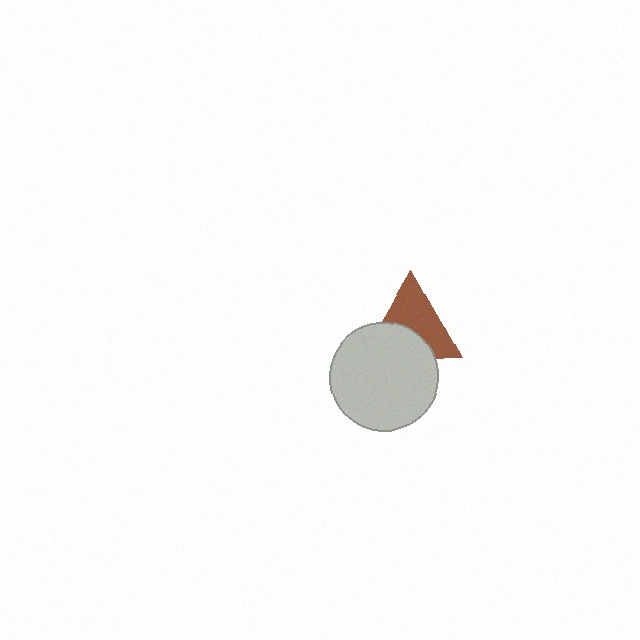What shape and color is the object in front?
The object in front is a light gray circle.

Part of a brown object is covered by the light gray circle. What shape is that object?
It is a triangle.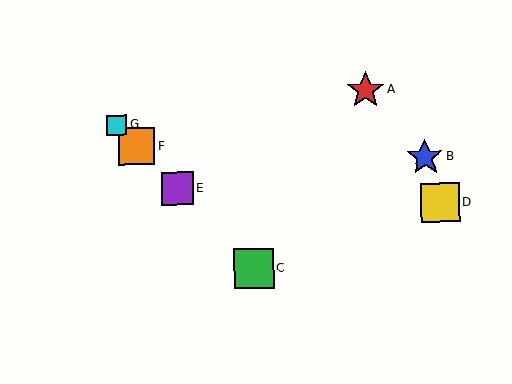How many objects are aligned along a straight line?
4 objects (C, E, F, G) are aligned along a straight line.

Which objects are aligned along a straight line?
Objects C, E, F, G are aligned along a straight line.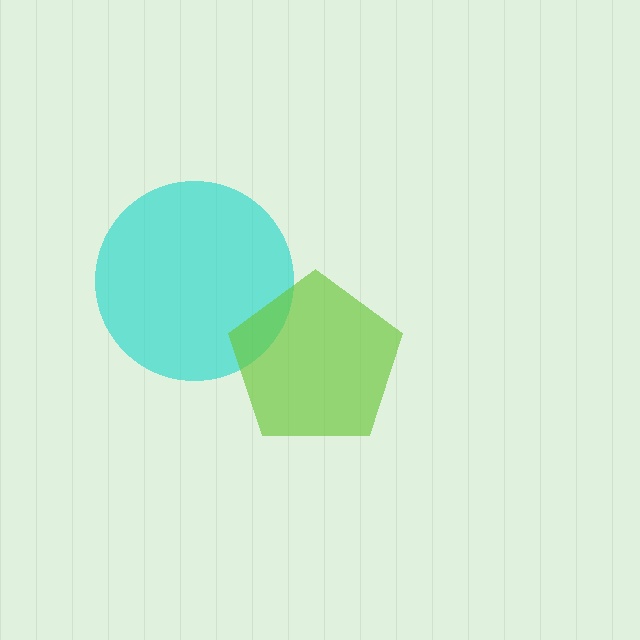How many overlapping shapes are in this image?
There are 2 overlapping shapes in the image.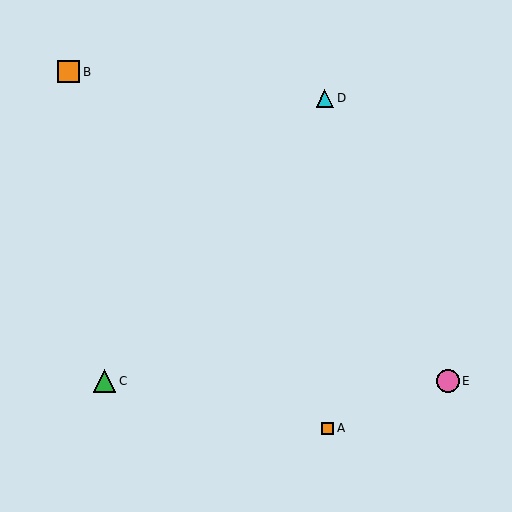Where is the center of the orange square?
The center of the orange square is at (327, 428).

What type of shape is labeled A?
Shape A is an orange square.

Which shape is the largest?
The pink circle (labeled E) is the largest.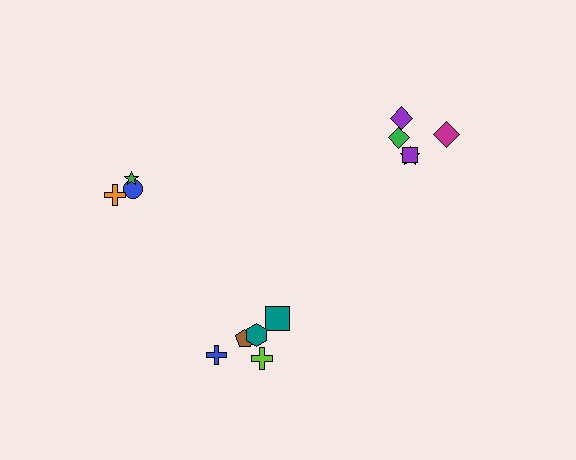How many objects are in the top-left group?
There are 3 objects.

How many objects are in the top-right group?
There are 5 objects.